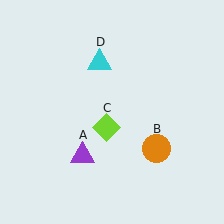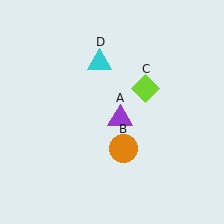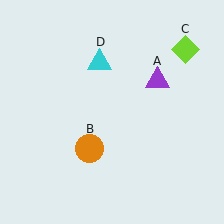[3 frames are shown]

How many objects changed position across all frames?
3 objects changed position: purple triangle (object A), orange circle (object B), lime diamond (object C).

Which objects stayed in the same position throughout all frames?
Cyan triangle (object D) remained stationary.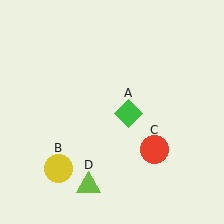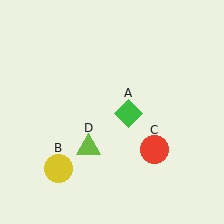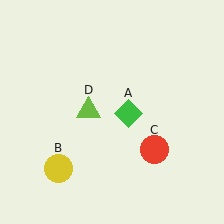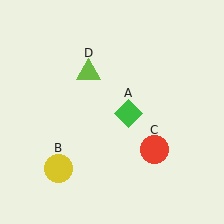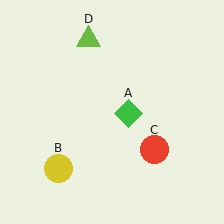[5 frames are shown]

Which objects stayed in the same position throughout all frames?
Green diamond (object A) and yellow circle (object B) and red circle (object C) remained stationary.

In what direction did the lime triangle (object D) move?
The lime triangle (object D) moved up.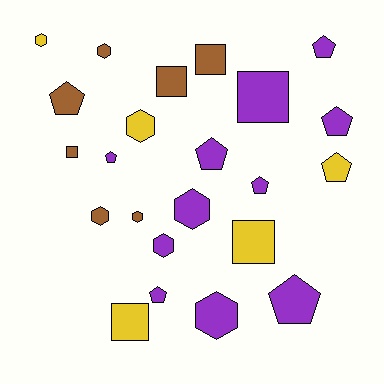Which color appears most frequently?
Purple, with 11 objects.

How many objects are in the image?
There are 23 objects.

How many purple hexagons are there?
There are 3 purple hexagons.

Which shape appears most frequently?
Pentagon, with 9 objects.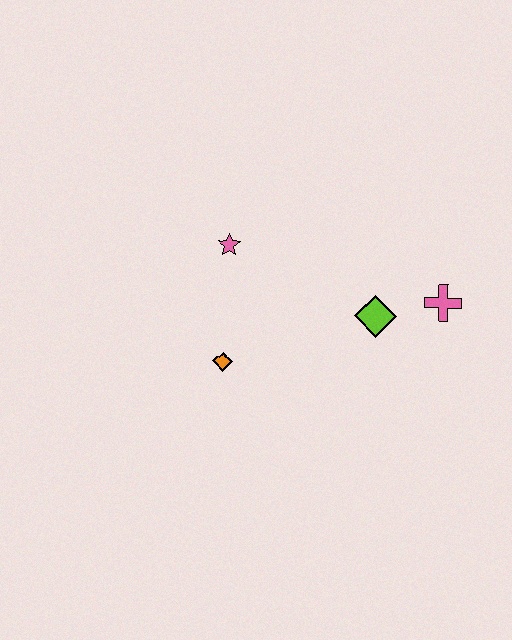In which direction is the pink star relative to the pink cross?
The pink star is to the left of the pink cross.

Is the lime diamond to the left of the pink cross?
Yes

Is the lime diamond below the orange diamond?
No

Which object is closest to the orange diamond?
The pink star is closest to the orange diamond.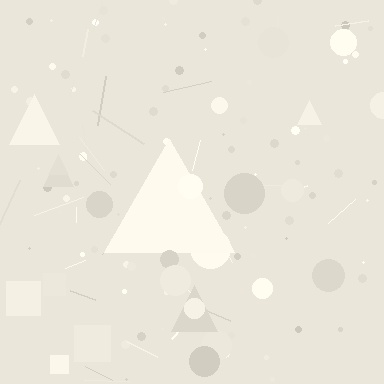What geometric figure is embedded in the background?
A triangle is embedded in the background.